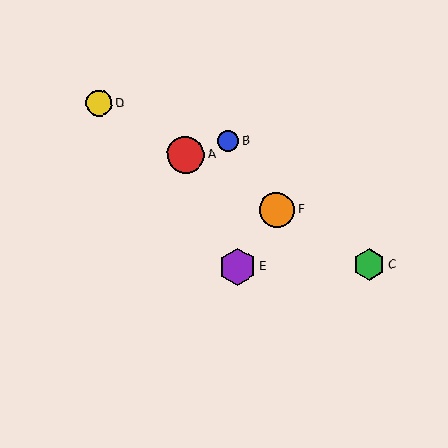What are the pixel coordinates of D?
Object D is at (99, 103).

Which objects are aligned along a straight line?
Objects A, C, D, F are aligned along a straight line.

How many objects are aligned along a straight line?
4 objects (A, C, D, F) are aligned along a straight line.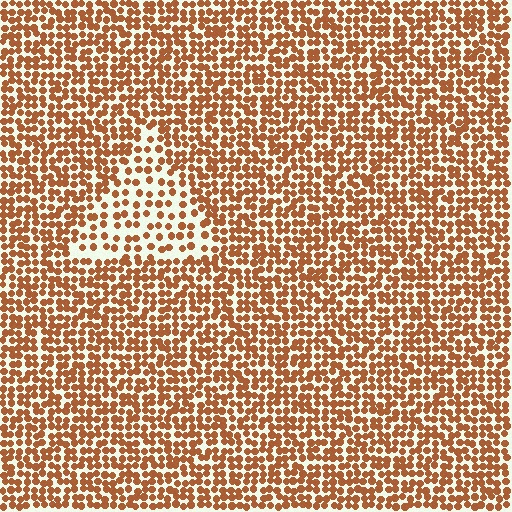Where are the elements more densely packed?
The elements are more densely packed outside the triangle boundary.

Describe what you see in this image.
The image contains small brown elements arranged at two different densities. A triangle-shaped region is visible where the elements are less densely packed than the surrounding area.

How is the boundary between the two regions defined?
The boundary is defined by a change in element density (approximately 2.0x ratio). All elements are the same color, size, and shape.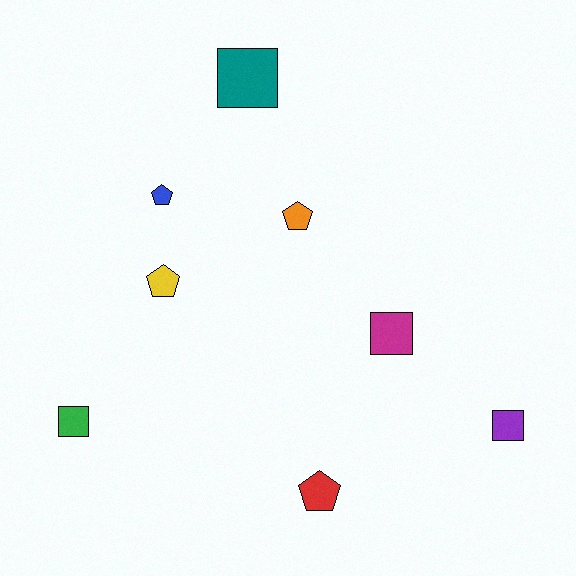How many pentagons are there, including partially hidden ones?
There are 4 pentagons.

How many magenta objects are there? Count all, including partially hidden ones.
There is 1 magenta object.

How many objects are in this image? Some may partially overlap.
There are 8 objects.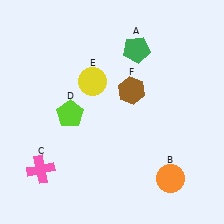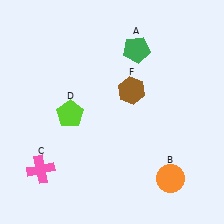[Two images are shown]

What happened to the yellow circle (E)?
The yellow circle (E) was removed in Image 2. It was in the top-left area of Image 1.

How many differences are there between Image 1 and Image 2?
There is 1 difference between the two images.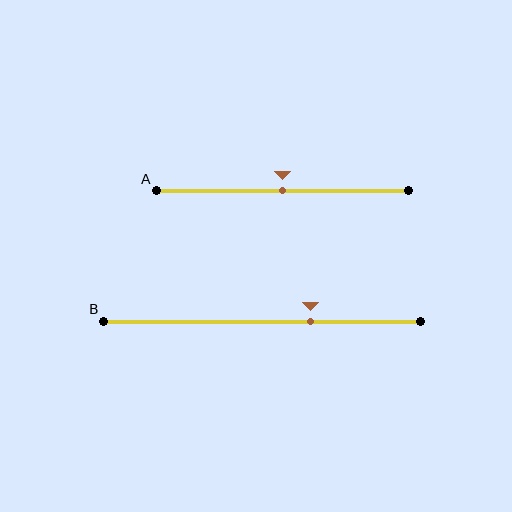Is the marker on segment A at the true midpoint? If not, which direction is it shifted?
Yes, the marker on segment A is at the true midpoint.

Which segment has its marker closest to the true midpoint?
Segment A has its marker closest to the true midpoint.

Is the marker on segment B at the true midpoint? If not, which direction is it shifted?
No, the marker on segment B is shifted to the right by about 15% of the segment length.